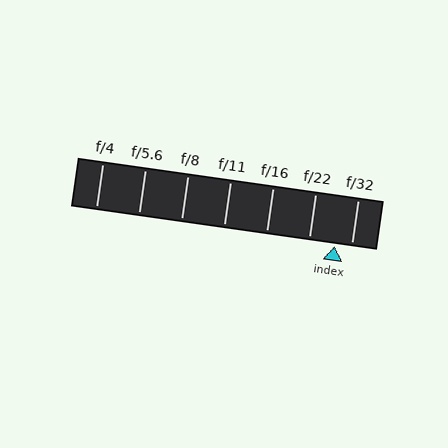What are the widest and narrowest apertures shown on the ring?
The widest aperture shown is f/4 and the narrowest is f/32.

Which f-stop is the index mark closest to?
The index mark is closest to f/32.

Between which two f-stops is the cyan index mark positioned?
The index mark is between f/22 and f/32.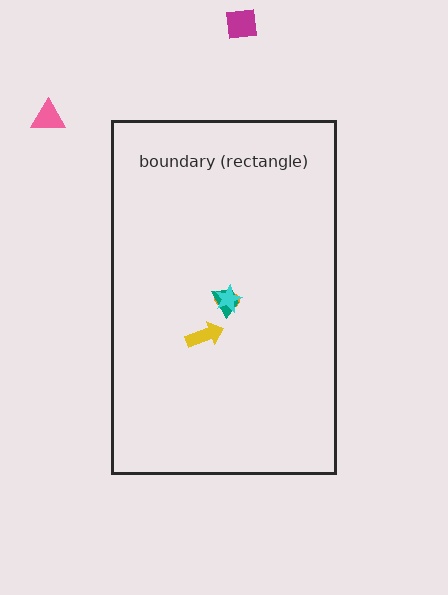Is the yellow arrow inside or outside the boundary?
Inside.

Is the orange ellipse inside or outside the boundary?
Inside.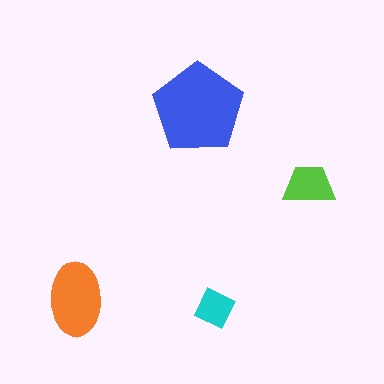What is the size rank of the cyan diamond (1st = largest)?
4th.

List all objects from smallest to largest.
The cyan diamond, the lime trapezoid, the orange ellipse, the blue pentagon.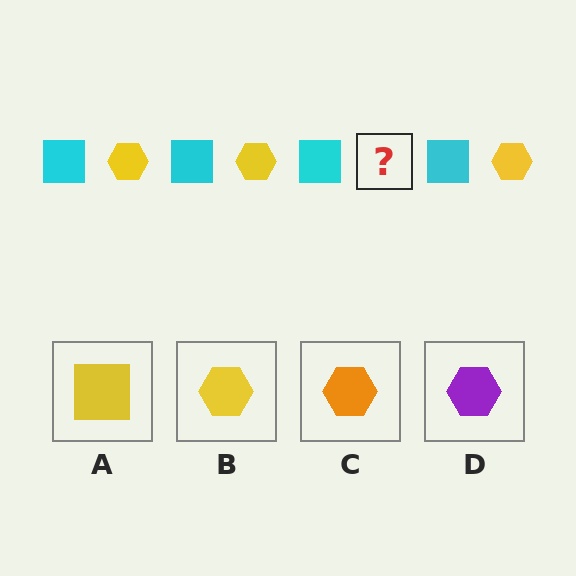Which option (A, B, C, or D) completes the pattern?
B.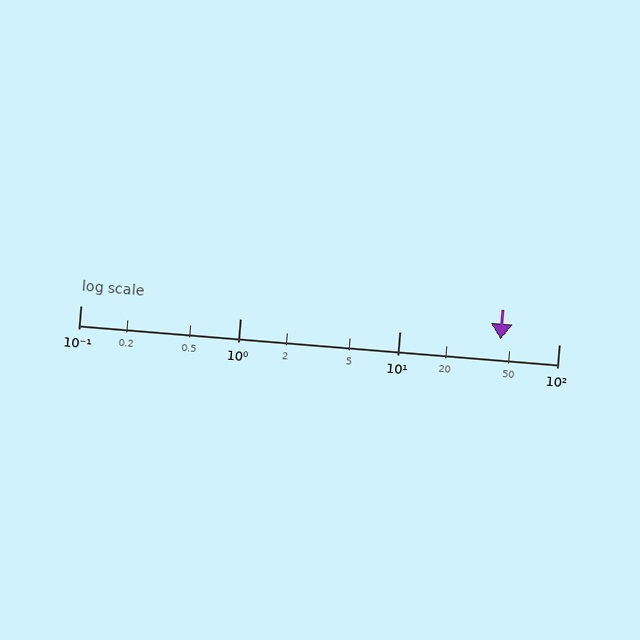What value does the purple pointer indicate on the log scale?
The pointer indicates approximately 43.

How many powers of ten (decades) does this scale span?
The scale spans 3 decades, from 0.1 to 100.